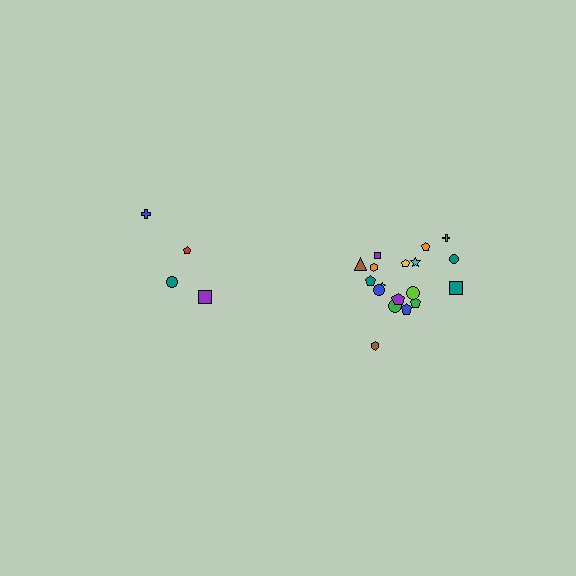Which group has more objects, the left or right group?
The right group.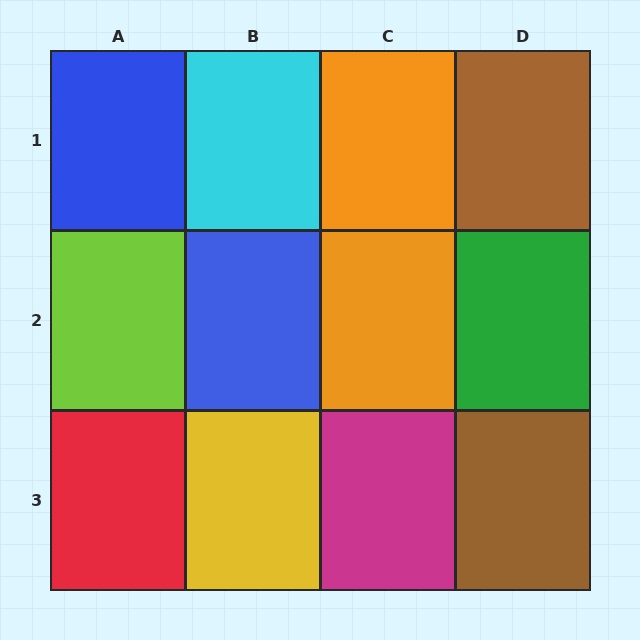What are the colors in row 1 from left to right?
Blue, cyan, orange, brown.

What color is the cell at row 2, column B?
Blue.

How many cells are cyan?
1 cell is cyan.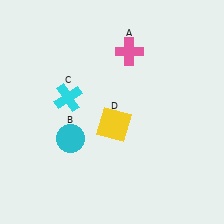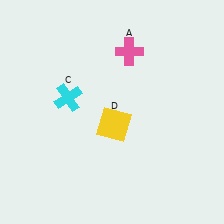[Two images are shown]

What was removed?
The cyan circle (B) was removed in Image 2.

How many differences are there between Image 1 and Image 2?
There is 1 difference between the two images.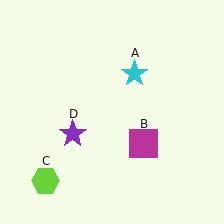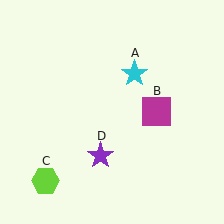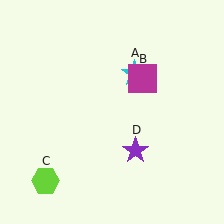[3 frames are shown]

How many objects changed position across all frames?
2 objects changed position: magenta square (object B), purple star (object D).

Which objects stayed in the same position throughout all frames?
Cyan star (object A) and lime hexagon (object C) remained stationary.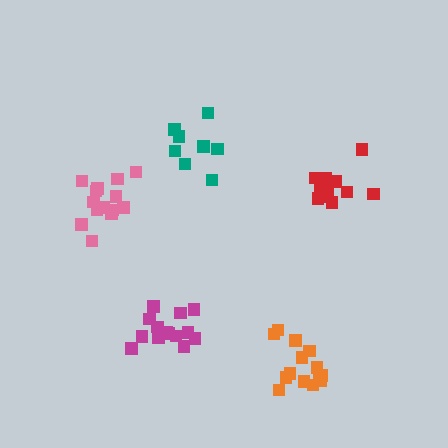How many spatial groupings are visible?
There are 5 spatial groupings.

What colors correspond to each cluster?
The clusters are colored: teal, magenta, red, orange, pink.